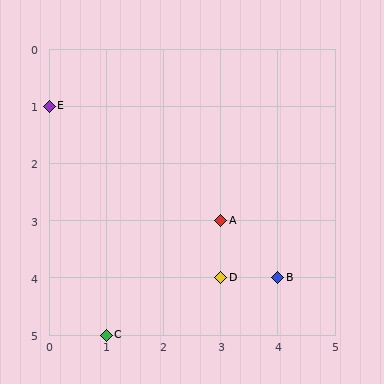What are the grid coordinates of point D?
Point D is at grid coordinates (3, 4).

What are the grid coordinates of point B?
Point B is at grid coordinates (4, 4).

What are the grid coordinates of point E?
Point E is at grid coordinates (0, 1).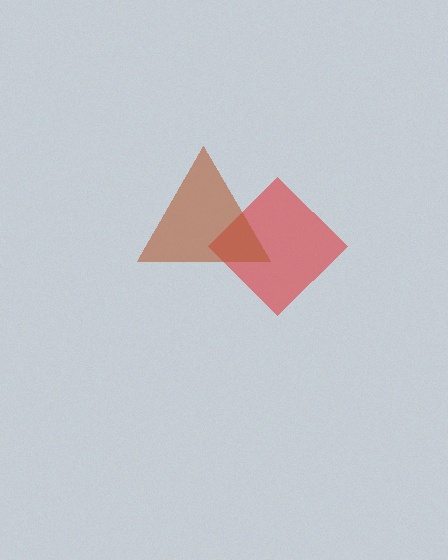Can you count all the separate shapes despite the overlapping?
Yes, there are 2 separate shapes.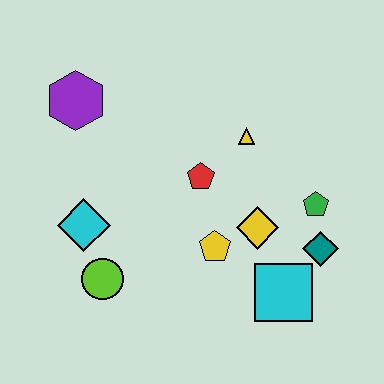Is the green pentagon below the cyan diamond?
No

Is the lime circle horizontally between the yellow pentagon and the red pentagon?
No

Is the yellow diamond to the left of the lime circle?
No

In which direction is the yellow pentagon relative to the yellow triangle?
The yellow pentagon is below the yellow triangle.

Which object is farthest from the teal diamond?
The purple hexagon is farthest from the teal diamond.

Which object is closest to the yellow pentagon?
The yellow diamond is closest to the yellow pentagon.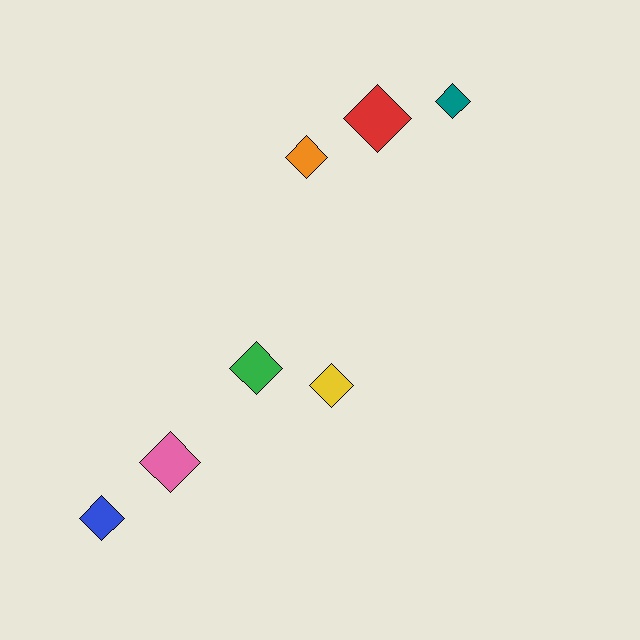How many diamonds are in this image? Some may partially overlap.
There are 7 diamonds.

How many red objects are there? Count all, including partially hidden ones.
There is 1 red object.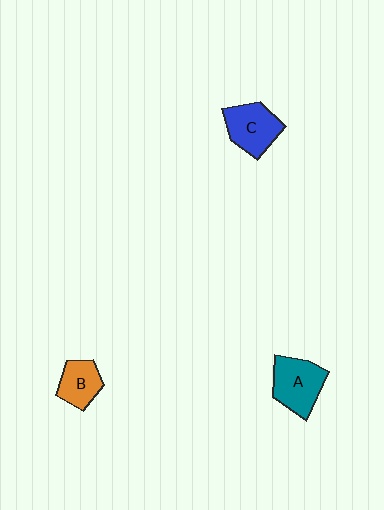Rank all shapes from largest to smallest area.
From largest to smallest: A (teal), C (blue), B (orange).